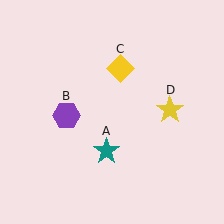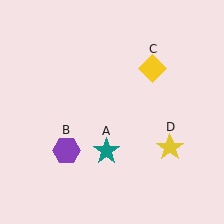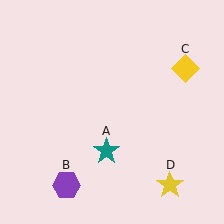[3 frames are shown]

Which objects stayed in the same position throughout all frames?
Teal star (object A) remained stationary.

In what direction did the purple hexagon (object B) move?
The purple hexagon (object B) moved down.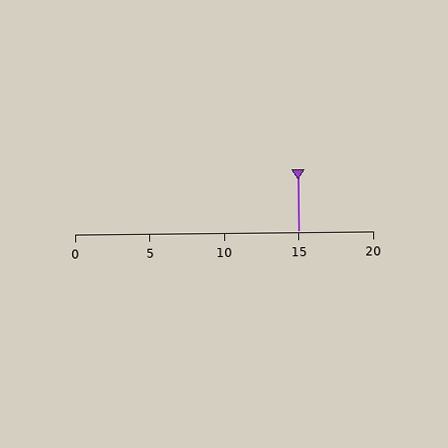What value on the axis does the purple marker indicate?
The marker indicates approximately 15.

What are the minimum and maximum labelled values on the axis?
The axis runs from 0 to 20.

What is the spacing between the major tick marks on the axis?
The major ticks are spaced 5 apart.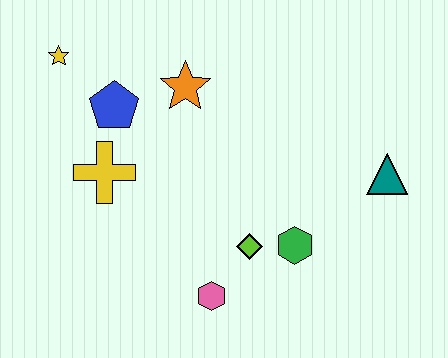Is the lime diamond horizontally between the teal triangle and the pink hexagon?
Yes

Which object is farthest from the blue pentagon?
The teal triangle is farthest from the blue pentagon.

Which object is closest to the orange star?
The blue pentagon is closest to the orange star.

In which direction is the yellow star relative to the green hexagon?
The yellow star is to the left of the green hexagon.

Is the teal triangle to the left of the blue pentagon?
No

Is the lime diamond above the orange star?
No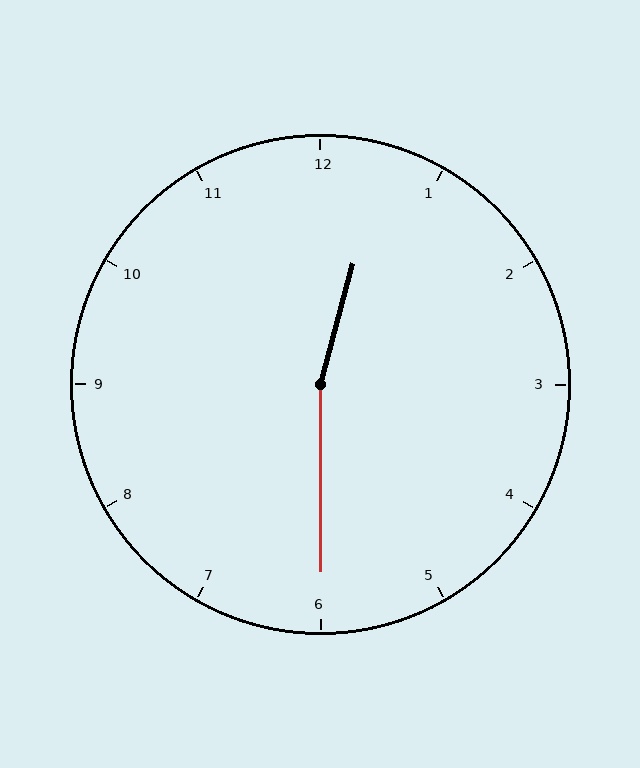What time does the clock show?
12:30.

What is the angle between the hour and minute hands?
Approximately 165 degrees.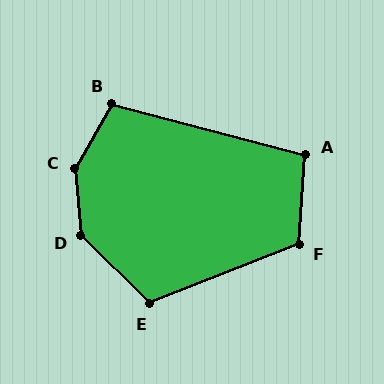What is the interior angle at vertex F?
Approximately 115 degrees (obtuse).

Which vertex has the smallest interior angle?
A, at approximately 101 degrees.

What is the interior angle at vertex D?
Approximately 140 degrees (obtuse).